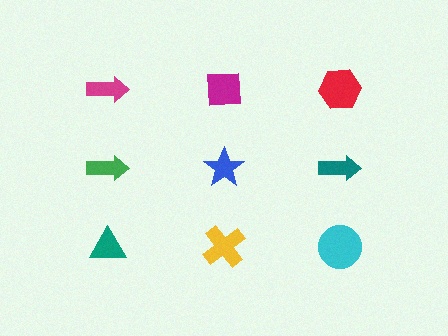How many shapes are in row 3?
3 shapes.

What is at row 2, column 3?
A teal arrow.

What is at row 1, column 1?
A magenta arrow.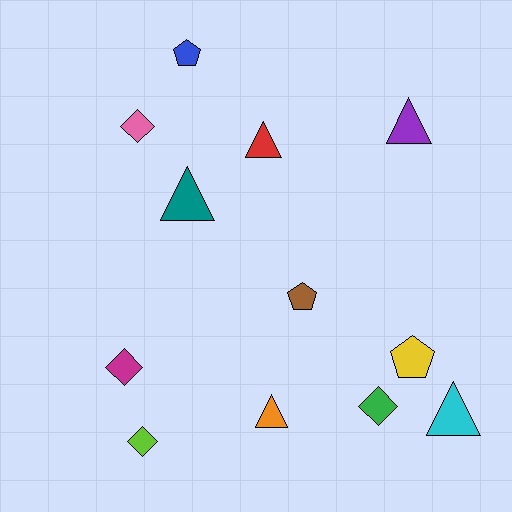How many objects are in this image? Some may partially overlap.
There are 12 objects.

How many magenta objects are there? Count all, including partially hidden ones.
There is 1 magenta object.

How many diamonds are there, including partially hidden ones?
There are 4 diamonds.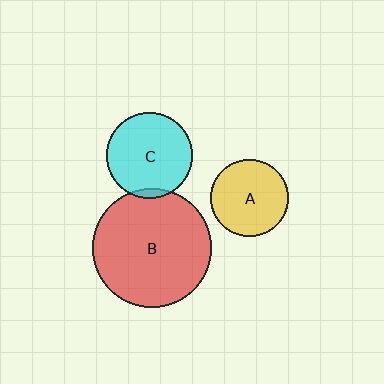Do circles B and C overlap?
Yes.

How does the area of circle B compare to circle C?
Approximately 1.9 times.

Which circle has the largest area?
Circle B (red).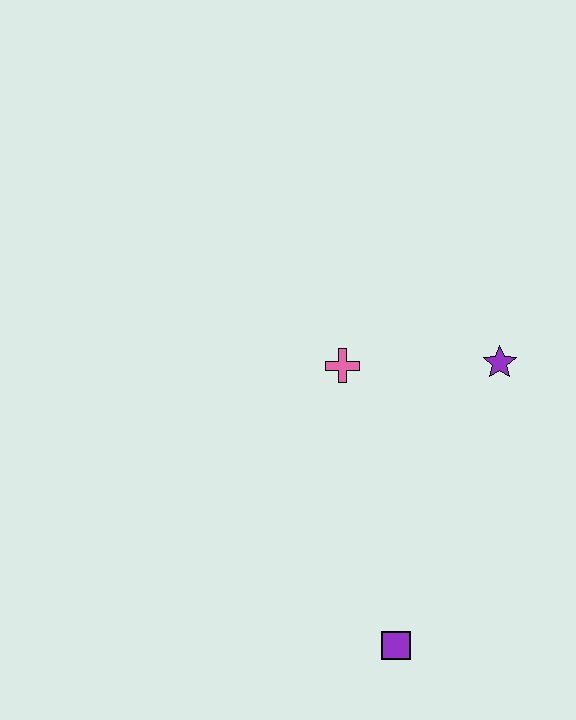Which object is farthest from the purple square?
The purple star is farthest from the purple square.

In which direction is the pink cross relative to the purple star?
The pink cross is to the left of the purple star.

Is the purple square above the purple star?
No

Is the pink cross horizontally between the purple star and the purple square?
No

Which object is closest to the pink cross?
The purple star is closest to the pink cross.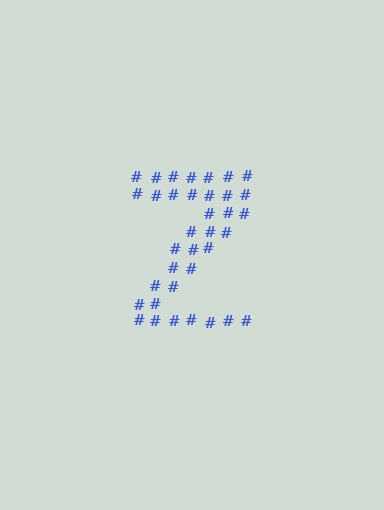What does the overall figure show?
The overall figure shows the letter Z.